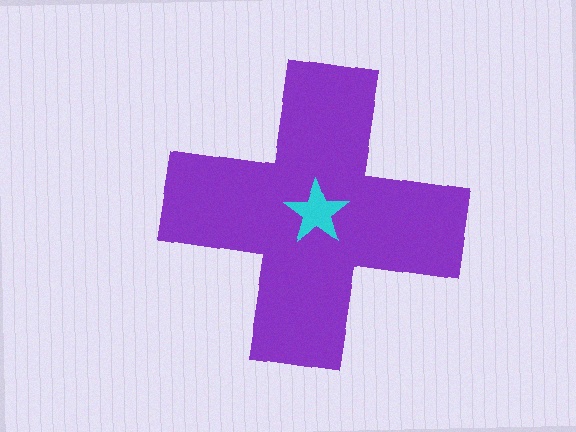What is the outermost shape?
The purple cross.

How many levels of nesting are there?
2.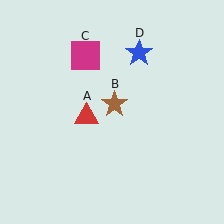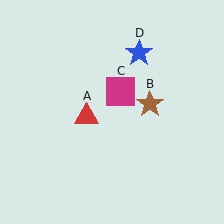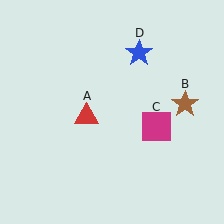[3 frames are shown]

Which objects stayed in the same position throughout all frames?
Red triangle (object A) and blue star (object D) remained stationary.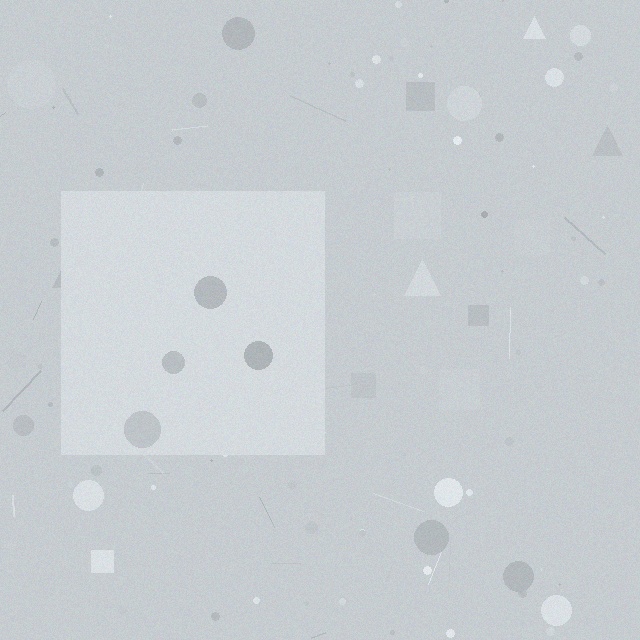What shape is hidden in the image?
A square is hidden in the image.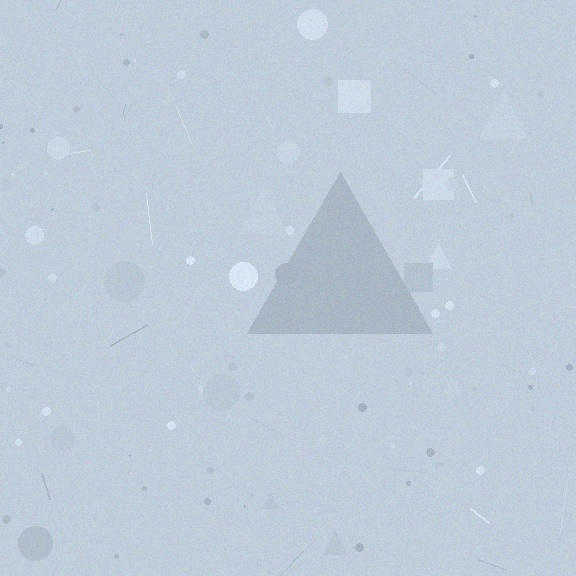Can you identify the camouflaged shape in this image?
The camouflaged shape is a triangle.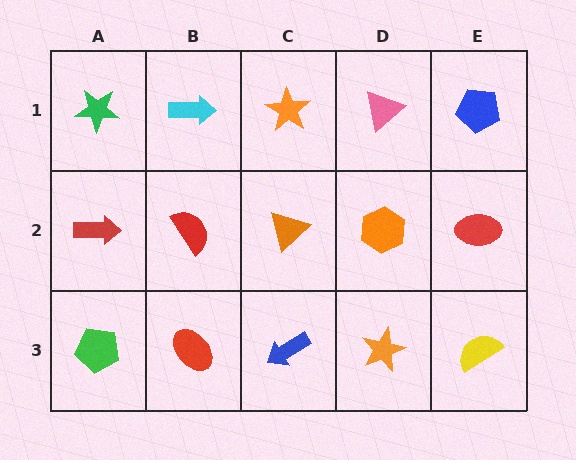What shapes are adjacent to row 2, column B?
A cyan arrow (row 1, column B), a red ellipse (row 3, column B), a red arrow (row 2, column A), an orange triangle (row 2, column C).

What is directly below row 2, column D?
An orange star.